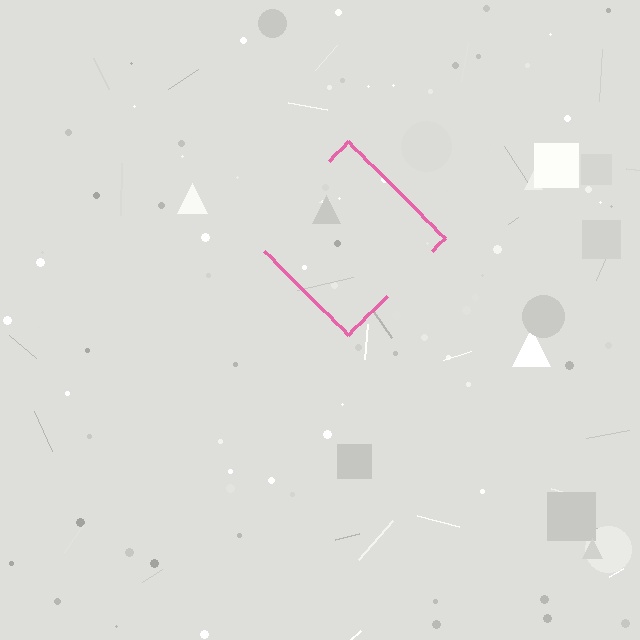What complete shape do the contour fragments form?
The contour fragments form a diamond.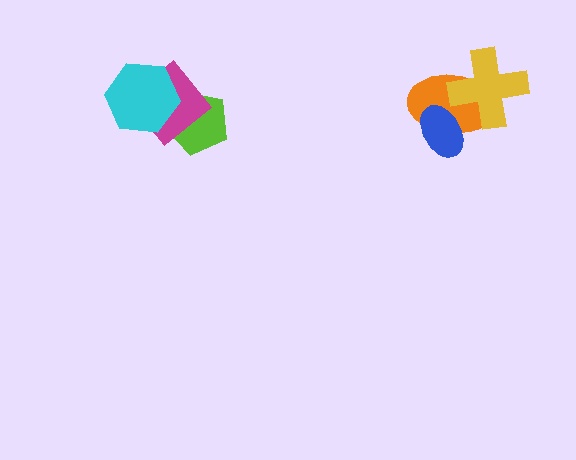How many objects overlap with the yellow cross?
1 object overlaps with the yellow cross.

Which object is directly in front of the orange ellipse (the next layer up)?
The yellow cross is directly in front of the orange ellipse.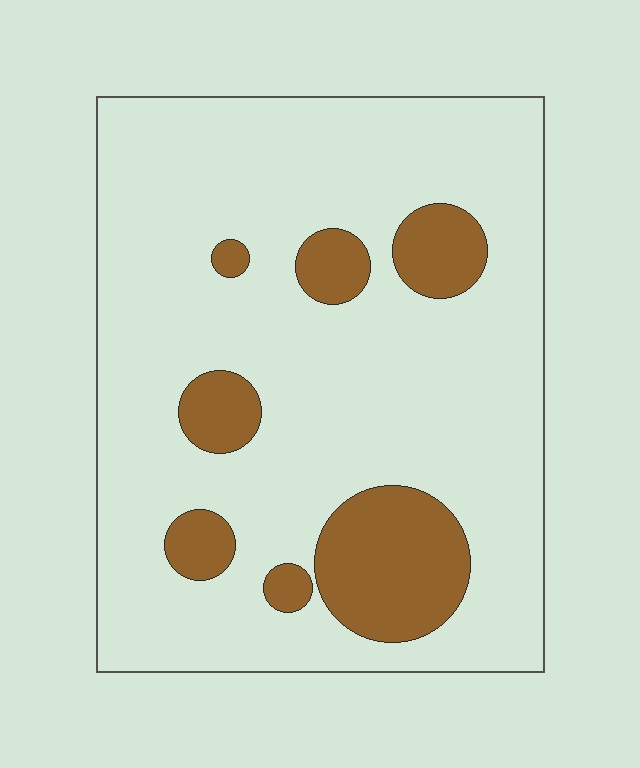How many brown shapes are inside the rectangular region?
7.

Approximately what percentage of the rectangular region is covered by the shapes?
Approximately 15%.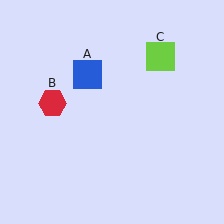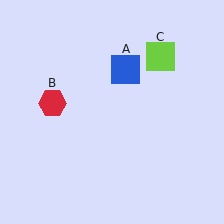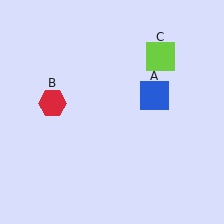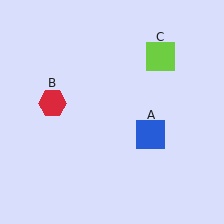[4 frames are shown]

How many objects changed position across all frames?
1 object changed position: blue square (object A).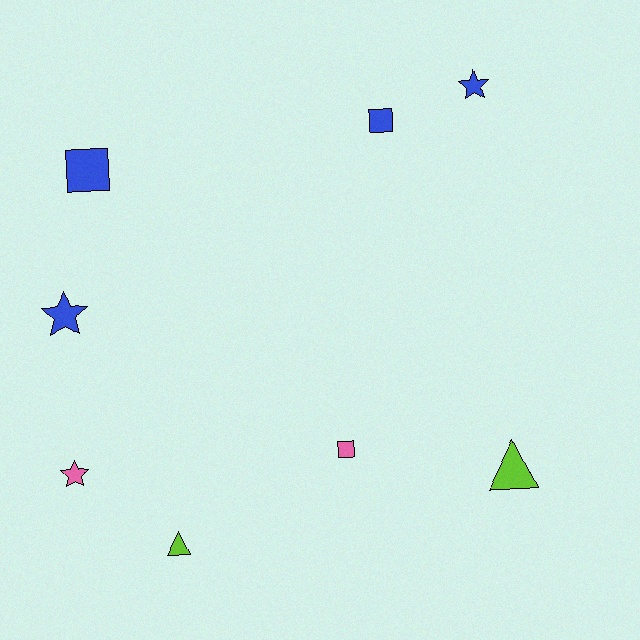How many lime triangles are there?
There are 2 lime triangles.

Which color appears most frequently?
Blue, with 4 objects.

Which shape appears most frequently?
Square, with 3 objects.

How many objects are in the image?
There are 8 objects.